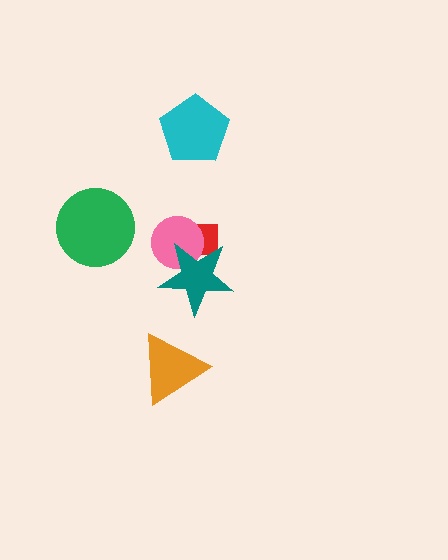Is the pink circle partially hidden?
Yes, it is partially covered by another shape.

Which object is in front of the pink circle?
The teal star is in front of the pink circle.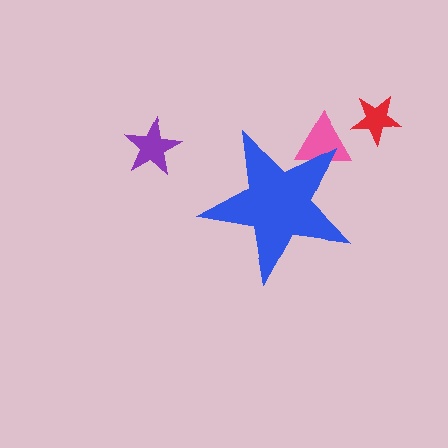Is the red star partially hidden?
No, the red star is fully visible.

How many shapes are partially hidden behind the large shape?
1 shape is partially hidden.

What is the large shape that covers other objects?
A blue star.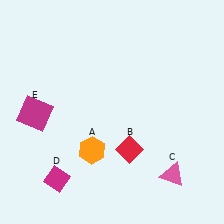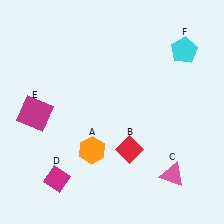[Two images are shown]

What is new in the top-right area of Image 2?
A cyan pentagon (F) was added in the top-right area of Image 2.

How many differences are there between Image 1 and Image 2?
There is 1 difference between the two images.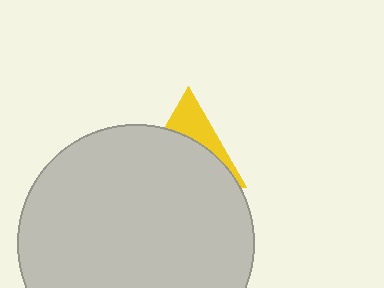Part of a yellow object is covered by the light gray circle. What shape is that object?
It is a triangle.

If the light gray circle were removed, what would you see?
You would see the complete yellow triangle.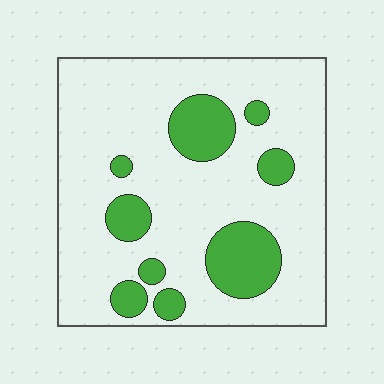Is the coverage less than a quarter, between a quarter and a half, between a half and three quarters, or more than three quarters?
Less than a quarter.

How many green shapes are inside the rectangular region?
9.